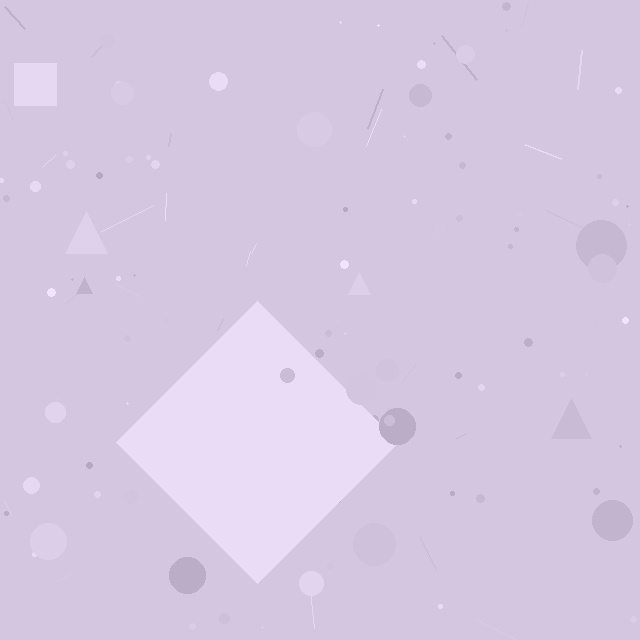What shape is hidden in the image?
A diamond is hidden in the image.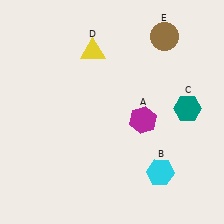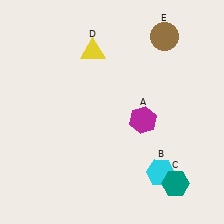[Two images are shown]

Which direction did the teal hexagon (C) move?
The teal hexagon (C) moved down.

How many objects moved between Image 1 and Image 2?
1 object moved between the two images.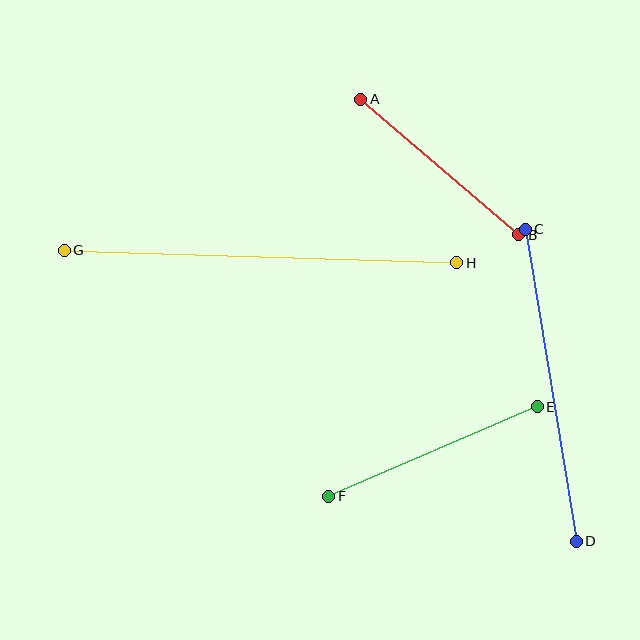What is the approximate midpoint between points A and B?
The midpoint is at approximately (440, 167) pixels.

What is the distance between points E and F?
The distance is approximately 227 pixels.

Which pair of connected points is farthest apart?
Points G and H are farthest apart.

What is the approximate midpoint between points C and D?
The midpoint is at approximately (551, 385) pixels.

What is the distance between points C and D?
The distance is approximately 316 pixels.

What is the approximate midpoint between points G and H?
The midpoint is at approximately (260, 257) pixels.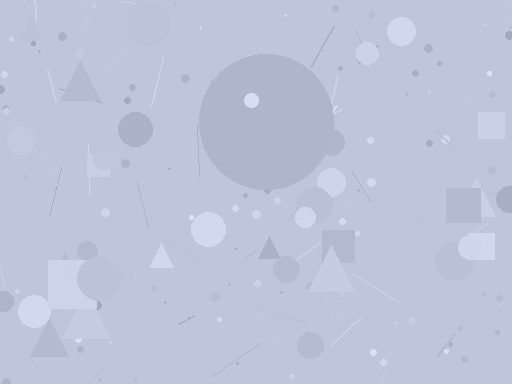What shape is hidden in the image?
A circle is hidden in the image.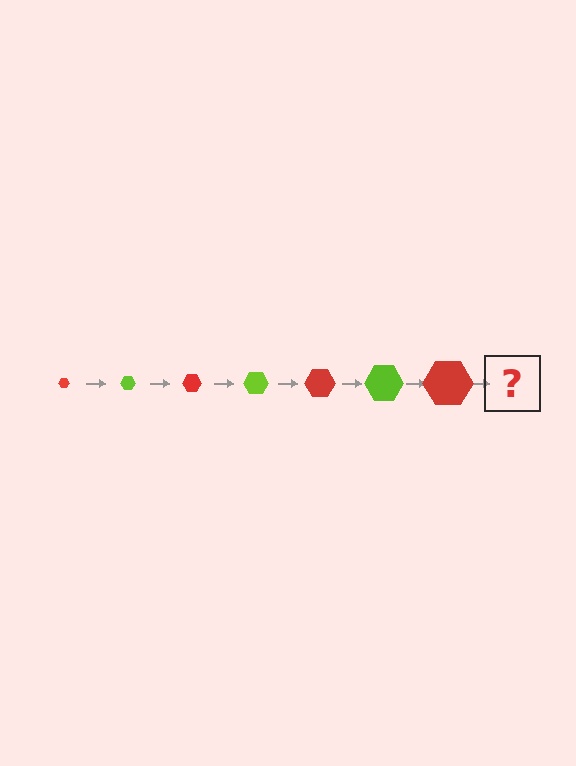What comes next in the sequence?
The next element should be a lime hexagon, larger than the previous one.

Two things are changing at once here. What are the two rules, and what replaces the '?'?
The two rules are that the hexagon grows larger each step and the color cycles through red and lime. The '?' should be a lime hexagon, larger than the previous one.